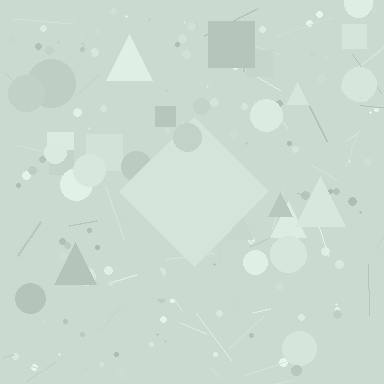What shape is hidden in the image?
A diamond is hidden in the image.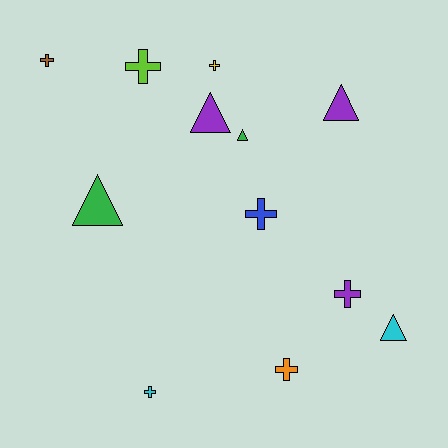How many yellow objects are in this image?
There is 1 yellow object.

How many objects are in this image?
There are 12 objects.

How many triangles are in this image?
There are 5 triangles.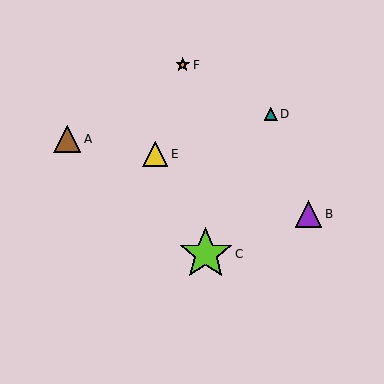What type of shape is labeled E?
Shape E is a yellow triangle.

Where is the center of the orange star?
The center of the orange star is at (183, 65).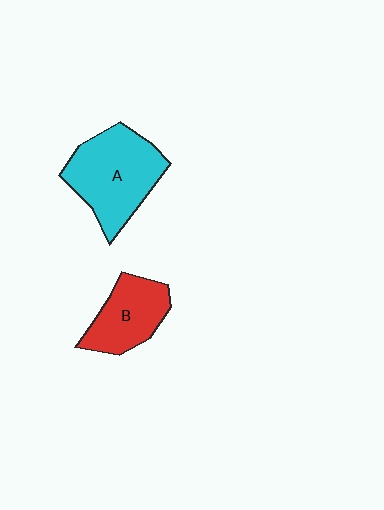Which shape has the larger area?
Shape A (cyan).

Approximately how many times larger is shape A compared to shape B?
Approximately 1.5 times.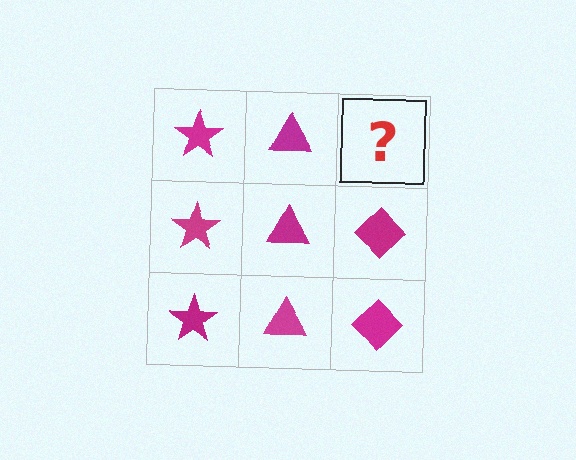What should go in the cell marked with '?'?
The missing cell should contain a magenta diamond.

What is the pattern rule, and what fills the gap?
The rule is that each column has a consistent shape. The gap should be filled with a magenta diamond.